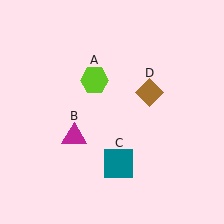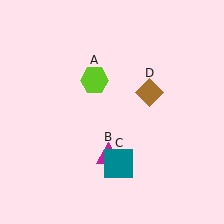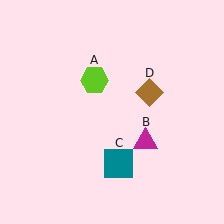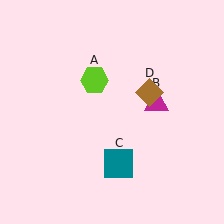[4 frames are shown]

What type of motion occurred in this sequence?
The magenta triangle (object B) rotated counterclockwise around the center of the scene.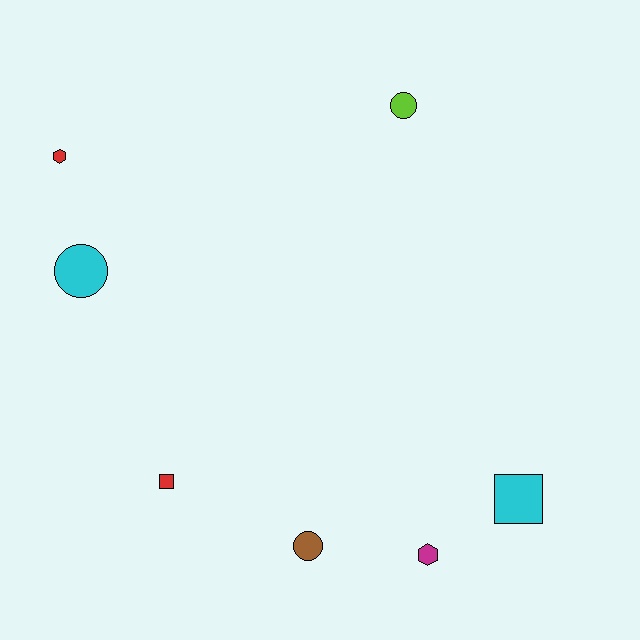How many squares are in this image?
There are 2 squares.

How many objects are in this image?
There are 7 objects.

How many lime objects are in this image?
There is 1 lime object.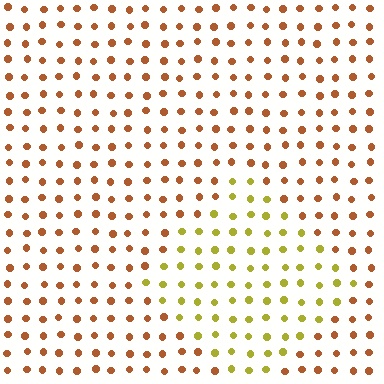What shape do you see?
I see a diamond.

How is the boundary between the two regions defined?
The boundary is defined purely by a slight shift in hue (about 43 degrees). Spacing, size, and orientation are identical on both sides.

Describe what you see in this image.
The image is filled with small brown elements in a uniform arrangement. A diamond-shaped region is visible where the elements are tinted to a slightly different hue, forming a subtle color boundary.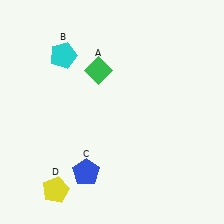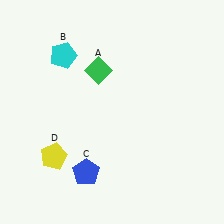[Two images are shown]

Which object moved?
The yellow pentagon (D) moved up.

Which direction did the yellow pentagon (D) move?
The yellow pentagon (D) moved up.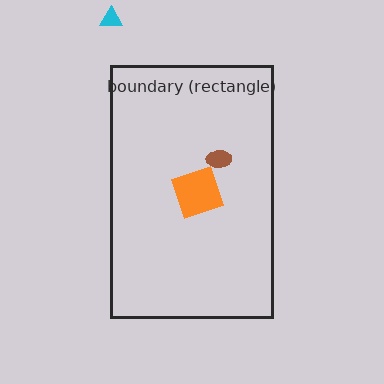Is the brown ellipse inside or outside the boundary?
Inside.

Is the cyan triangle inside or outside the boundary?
Outside.